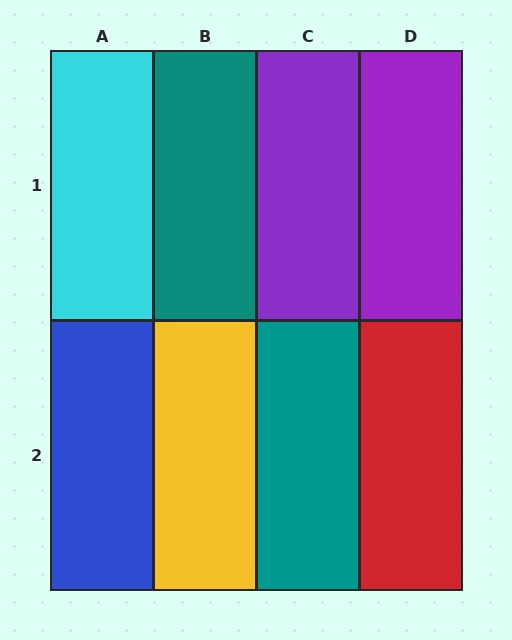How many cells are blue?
1 cell is blue.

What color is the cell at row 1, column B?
Teal.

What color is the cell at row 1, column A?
Cyan.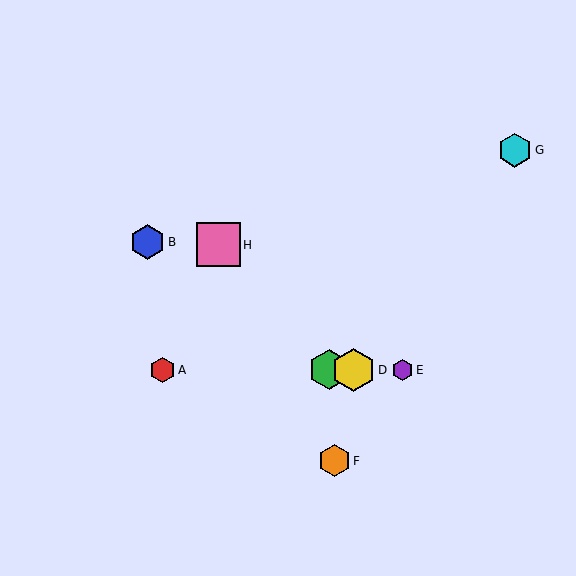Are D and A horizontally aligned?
Yes, both are at y≈370.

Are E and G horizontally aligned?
No, E is at y≈370 and G is at y≈150.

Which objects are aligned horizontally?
Objects A, C, D, E are aligned horizontally.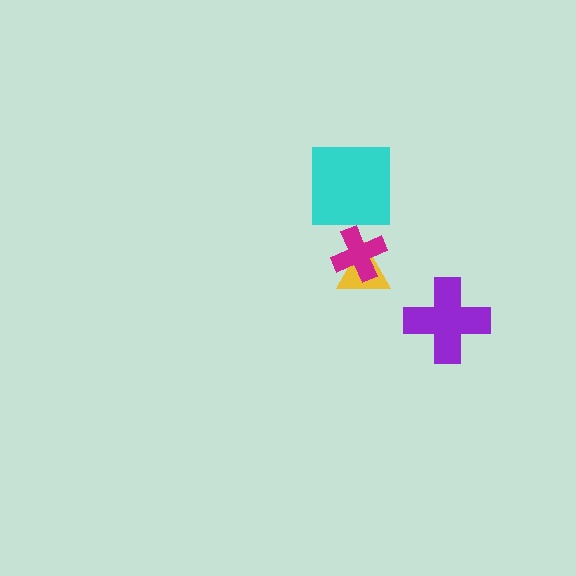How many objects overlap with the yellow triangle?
1 object overlaps with the yellow triangle.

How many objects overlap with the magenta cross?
1 object overlaps with the magenta cross.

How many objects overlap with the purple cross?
0 objects overlap with the purple cross.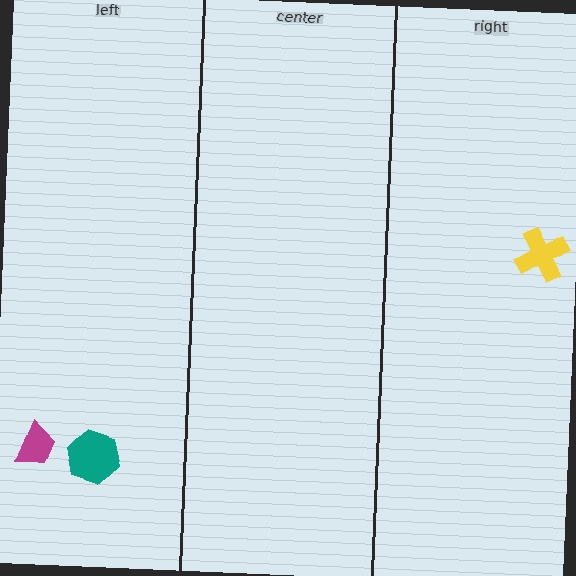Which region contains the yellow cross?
The right region.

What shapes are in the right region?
The yellow cross.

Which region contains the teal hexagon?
The left region.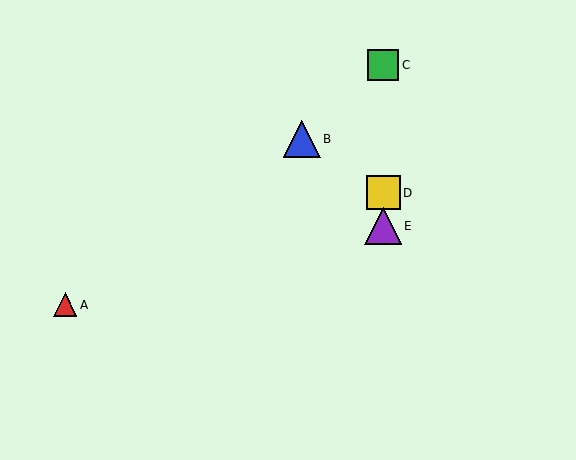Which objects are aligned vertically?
Objects C, D, E are aligned vertically.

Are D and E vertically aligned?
Yes, both are at x≈383.